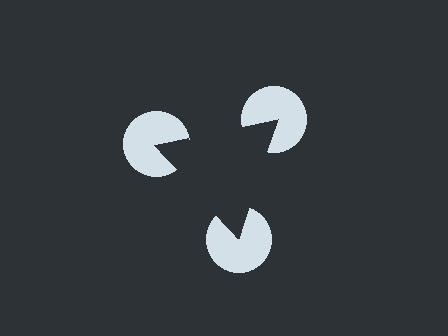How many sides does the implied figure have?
3 sides.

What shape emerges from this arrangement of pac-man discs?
An illusory triangle — its edges are inferred from the aligned wedge cuts in the pac-man discs, not physically drawn.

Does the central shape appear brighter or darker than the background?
It typically appears slightly darker than the background, even though no actual brightness change is drawn.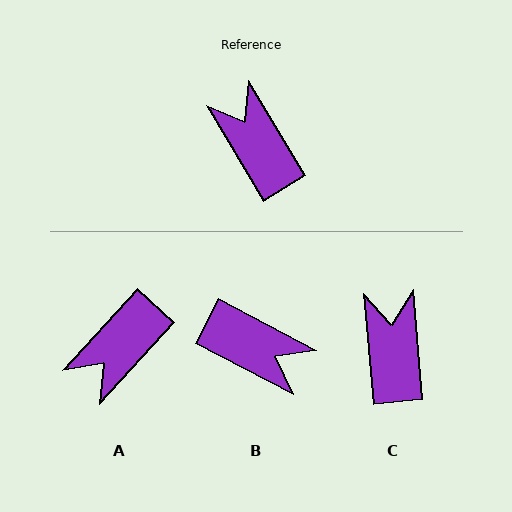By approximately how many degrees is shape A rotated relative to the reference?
Approximately 107 degrees counter-clockwise.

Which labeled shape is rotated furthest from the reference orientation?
B, about 148 degrees away.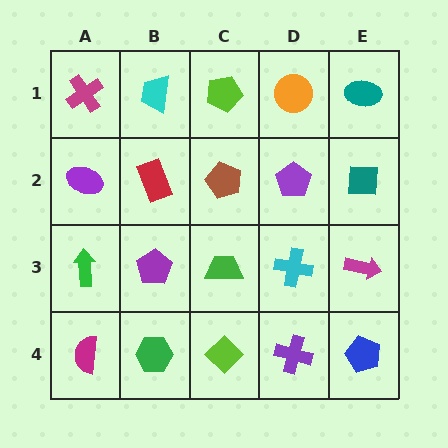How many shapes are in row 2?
5 shapes.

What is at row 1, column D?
An orange circle.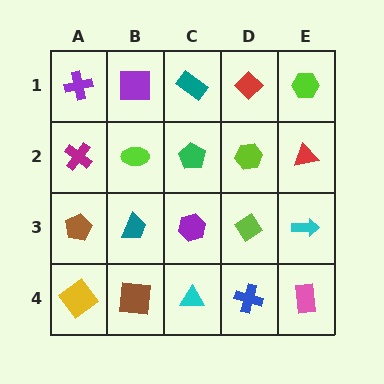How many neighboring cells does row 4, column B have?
3.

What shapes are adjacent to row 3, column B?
A lime ellipse (row 2, column B), a brown square (row 4, column B), a brown pentagon (row 3, column A), a purple hexagon (row 3, column C).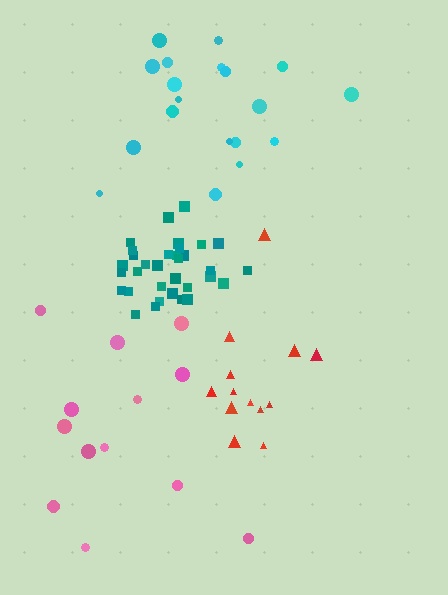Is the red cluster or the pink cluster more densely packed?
Red.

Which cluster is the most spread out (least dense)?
Pink.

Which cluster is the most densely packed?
Teal.